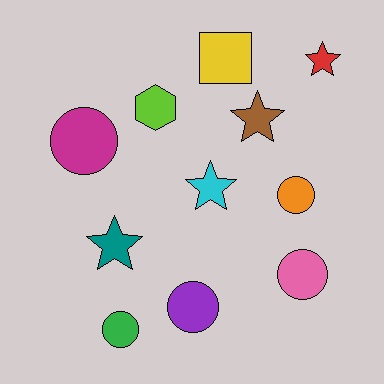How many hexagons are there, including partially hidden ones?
There is 1 hexagon.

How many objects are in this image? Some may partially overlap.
There are 11 objects.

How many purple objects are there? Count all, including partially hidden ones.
There is 1 purple object.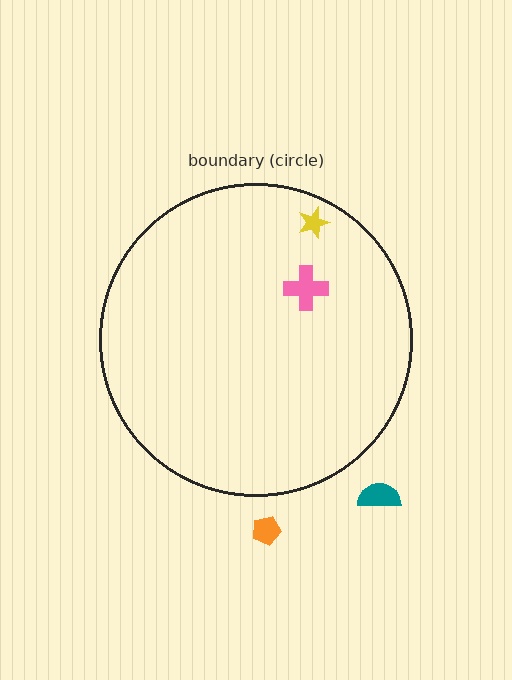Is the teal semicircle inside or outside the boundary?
Outside.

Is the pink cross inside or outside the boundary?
Inside.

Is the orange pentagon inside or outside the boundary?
Outside.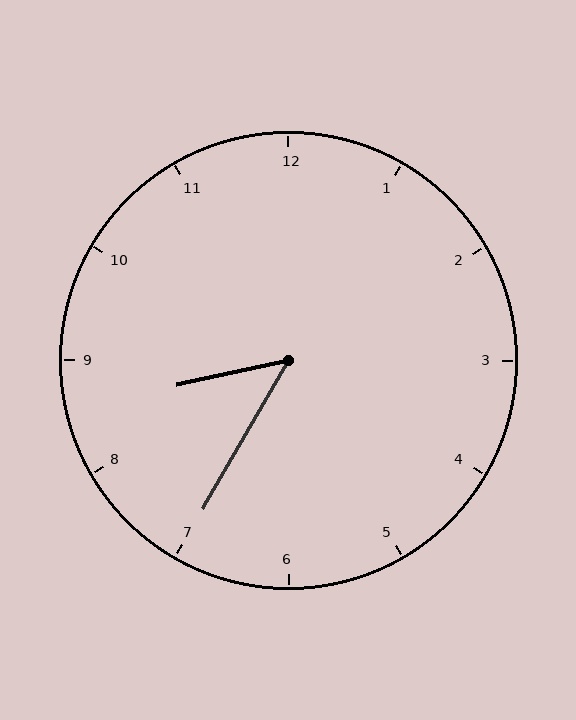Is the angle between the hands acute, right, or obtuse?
It is acute.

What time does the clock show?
8:35.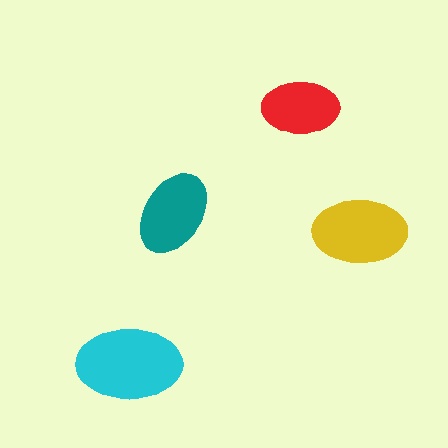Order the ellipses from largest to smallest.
the cyan one, the yellow one, the teal one, the red one.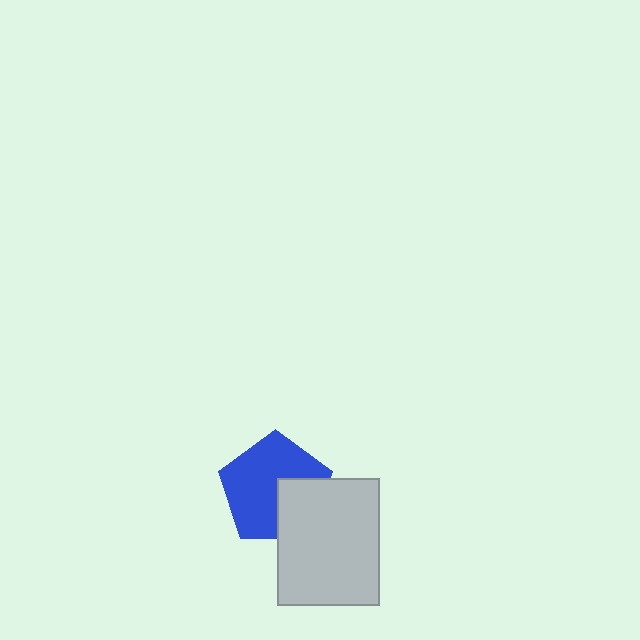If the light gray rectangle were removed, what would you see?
You would see the complete blue pentagon.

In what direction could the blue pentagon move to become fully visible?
The blue pentagon could move toward the upper-left. That would shift it out from behind the light gray rectangle entirely.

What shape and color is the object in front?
The object in front is a light gray rectangle.